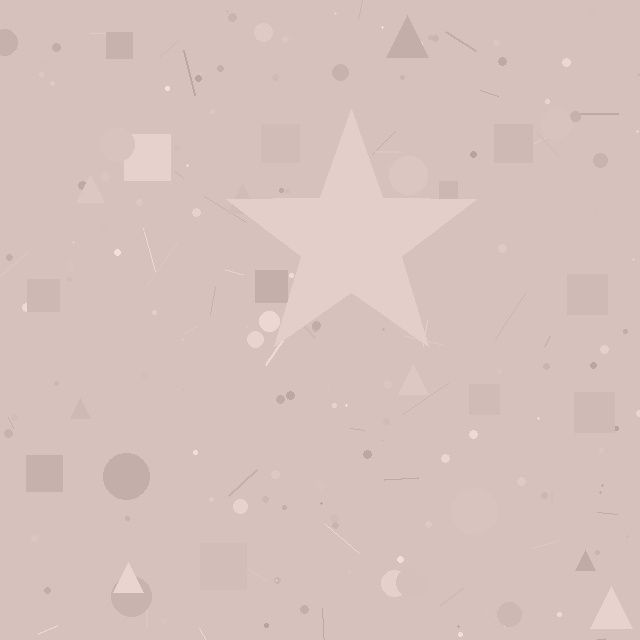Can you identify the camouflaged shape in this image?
The camouflaged shape is a star.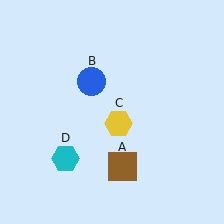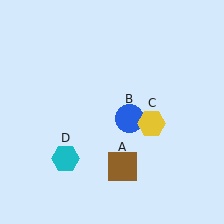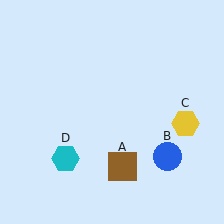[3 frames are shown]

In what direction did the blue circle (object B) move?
The blue circle (object B) moved down and to the right.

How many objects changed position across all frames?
2 objects changed position: blue circle (object B), yellow hexagon (object C).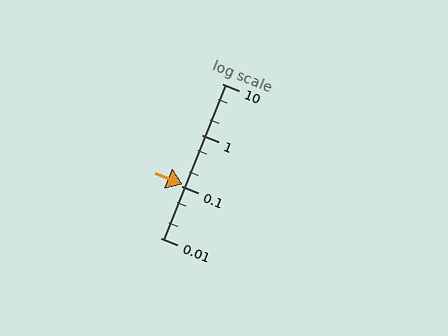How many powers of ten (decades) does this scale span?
The scale spans 3 decades, from 0.01 to 10.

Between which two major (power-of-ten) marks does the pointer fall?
The pointer is between 0.1 and 1.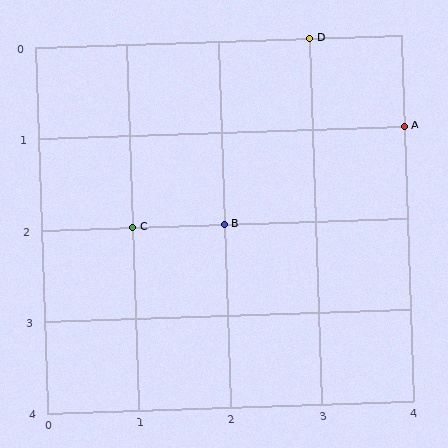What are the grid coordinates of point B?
Point B is at grid coordinates (2, 2).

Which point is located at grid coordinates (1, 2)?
Point C is at (1, 2).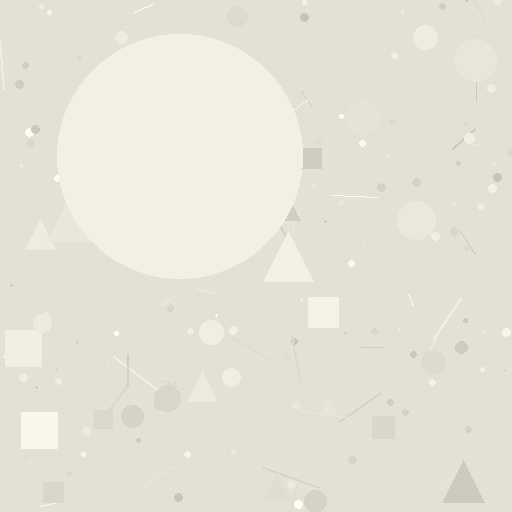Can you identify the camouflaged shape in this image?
The camouflaged shape is a circle.